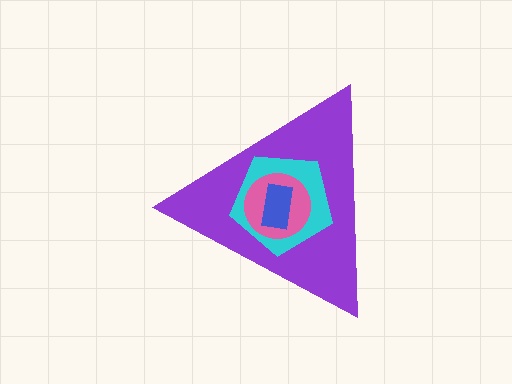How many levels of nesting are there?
4.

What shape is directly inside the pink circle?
The blue rectangle.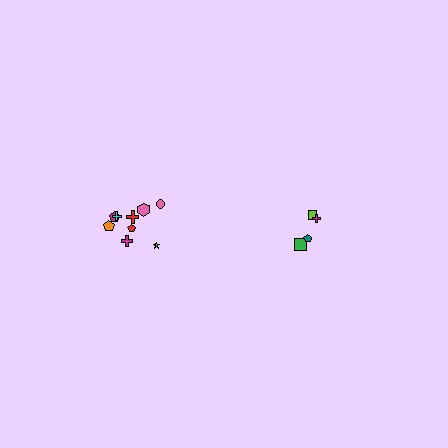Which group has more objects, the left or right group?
The left group.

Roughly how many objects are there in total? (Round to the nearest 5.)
Roughly 15 objects in total.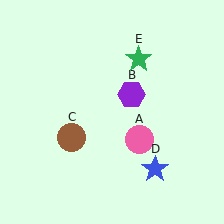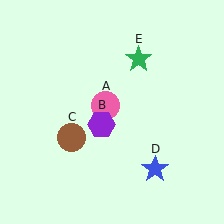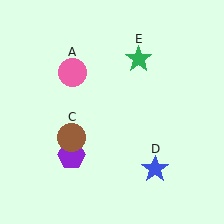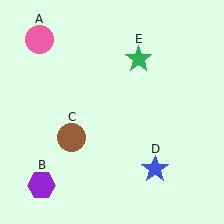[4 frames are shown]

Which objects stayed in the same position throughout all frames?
Brown circle (object C) and blue star (object D) and green star (object E) remained stationary.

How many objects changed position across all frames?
2 objects changed position: pink circle (object A), purple hexagon (object B).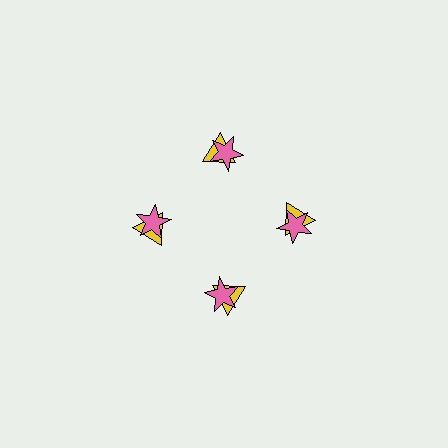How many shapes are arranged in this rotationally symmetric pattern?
There are 8 shapes, arranged in 4 groups of 2.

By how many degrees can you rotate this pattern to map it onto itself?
The pattern maps onto itself every 90 degrees of rotation.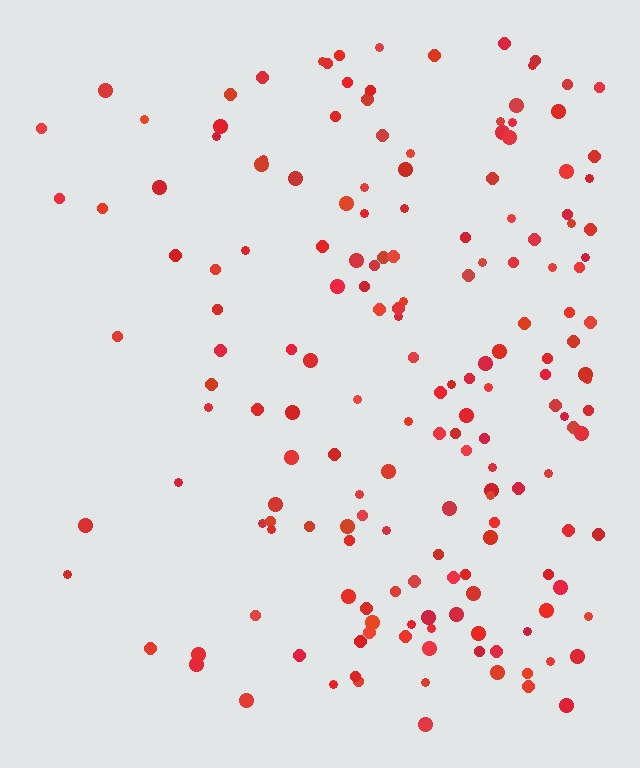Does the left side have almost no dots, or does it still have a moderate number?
Still a moderate number, just noticeably fewer than the right.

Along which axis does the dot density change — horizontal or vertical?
Horizontal.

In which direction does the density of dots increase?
From left to right, with the right side densest.